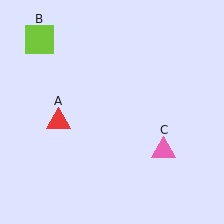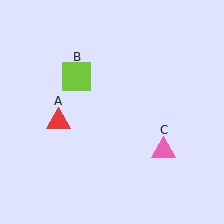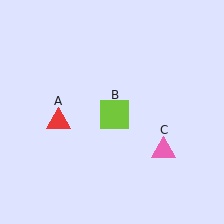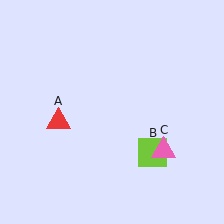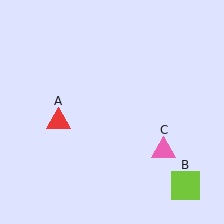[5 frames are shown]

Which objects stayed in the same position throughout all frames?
Red triangle (object A) and pink triangle (object C) remained stationary.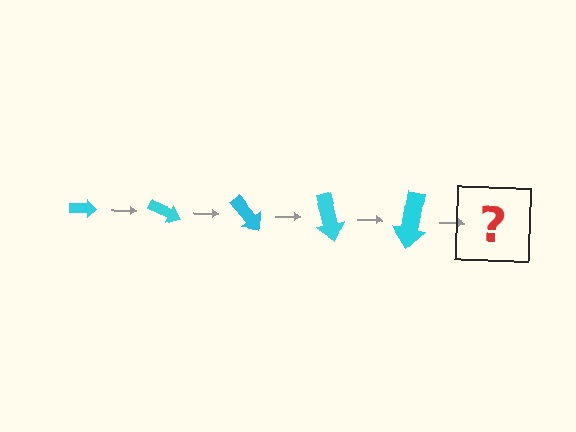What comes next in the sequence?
The next element should be an arrow, larger than the previous one and rotated 125 degrees from the start.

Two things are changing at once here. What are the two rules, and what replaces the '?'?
The two rules are that the arrow grows larger each step and it rotates 25 degrees each step. The '?' should be an arrow, larger than the previous one and rotated 125 degrees from the start.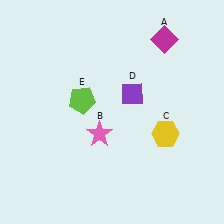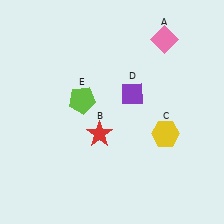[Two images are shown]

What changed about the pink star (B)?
In Image 1, B is pink. In Image 2, it changed to red.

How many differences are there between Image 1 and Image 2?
There are 2 differences between the two images.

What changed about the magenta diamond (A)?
In Image 1, A is magenta. In Image 2, it changed to pink.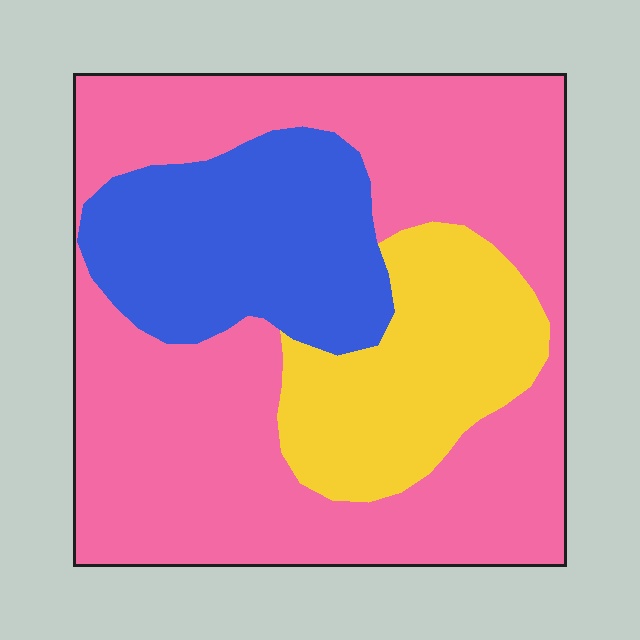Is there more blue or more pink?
Pink.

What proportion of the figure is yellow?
Yellow covers 19% of the figure.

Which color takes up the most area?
Pink, at roughly 60%.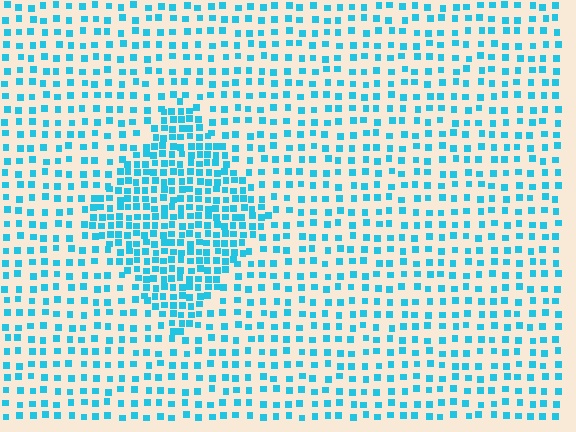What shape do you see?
I see a diamond.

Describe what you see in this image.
The image contains small cyan elements arranged at two different densities. A diamond-shaped region is visible where the elements are more densely packed than the surrounding area.